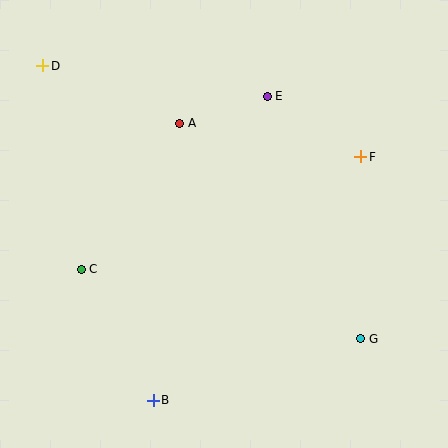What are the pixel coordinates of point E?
Point E is at (267, 96).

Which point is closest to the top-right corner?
Point F is closest to the top-right corner.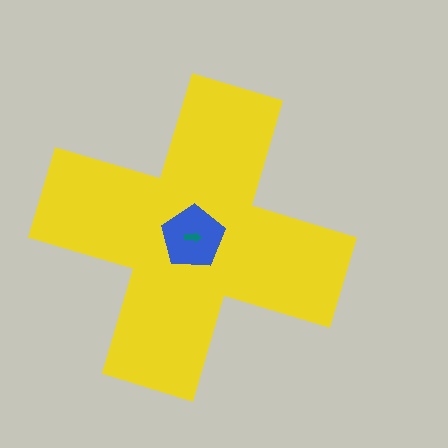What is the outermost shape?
The yellow cross.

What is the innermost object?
The teal arrow.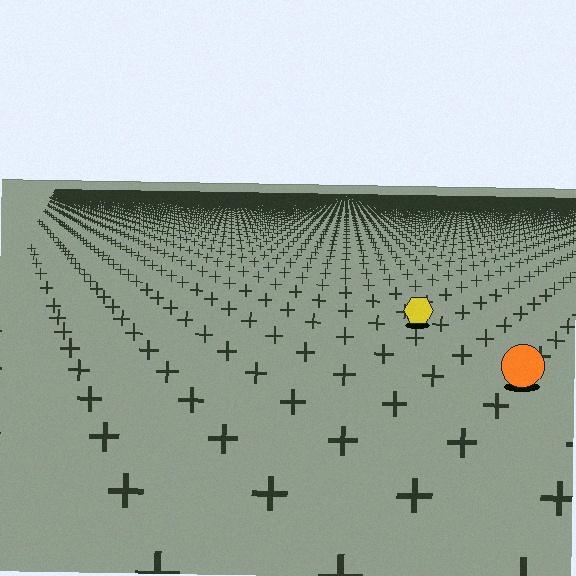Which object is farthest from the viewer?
The yellow hexagon is farthest from the viewer. It appears smaller and the ground texture around it is denser.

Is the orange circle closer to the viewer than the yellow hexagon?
Yes. The orange circle is closer — you can tell from the texture gradient: the ground texture is coarser near it.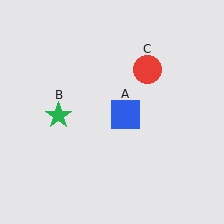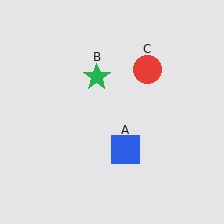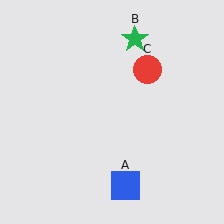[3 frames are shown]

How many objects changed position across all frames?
2 objects changed position: blue square (object A), green star (object B).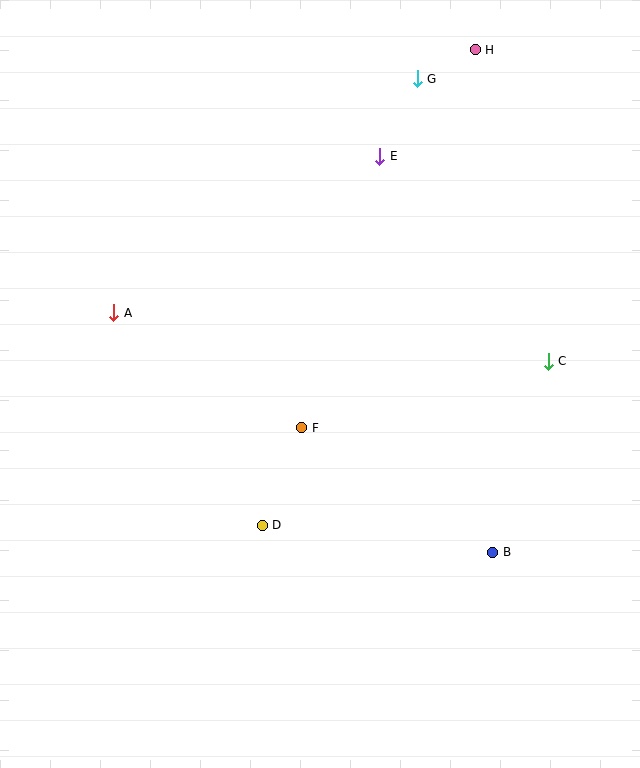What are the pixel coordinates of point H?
Point H is at (475, 50).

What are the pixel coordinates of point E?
Point E is at (380, 156).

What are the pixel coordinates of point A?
Point A is at (114, 313).